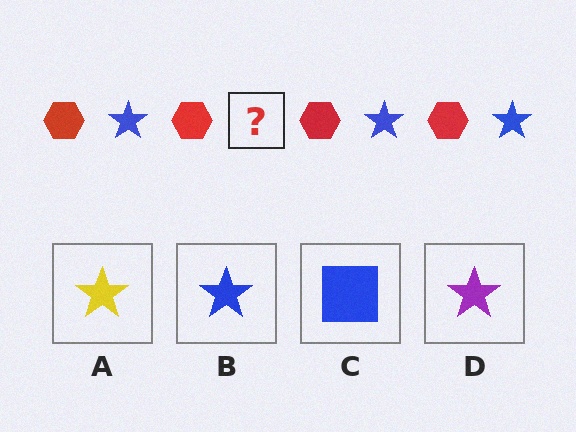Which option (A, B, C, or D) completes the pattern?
B.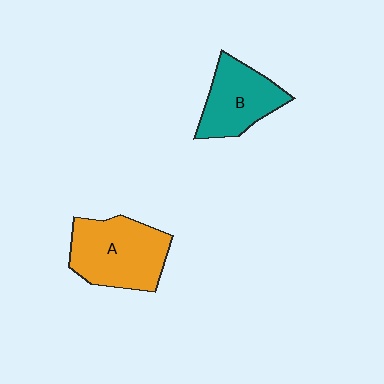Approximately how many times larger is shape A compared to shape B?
Approximately 1.3 times.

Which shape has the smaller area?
Shape B (teal).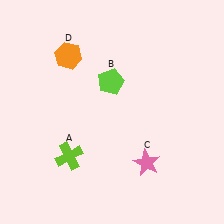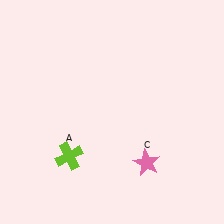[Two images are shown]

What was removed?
The lime pentagon (B), the orange hexagon (D) were removed in Image 2.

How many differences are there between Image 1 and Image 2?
There are 2 differences between the two images.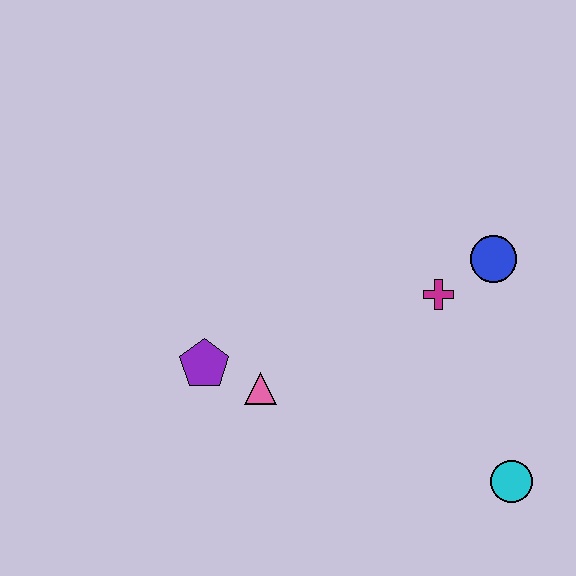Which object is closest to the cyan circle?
The magenta cross is closest to the cyan circle.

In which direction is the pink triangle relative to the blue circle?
The pink triangle is to the left of the blue circle.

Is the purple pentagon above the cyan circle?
Yes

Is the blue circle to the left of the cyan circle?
Yes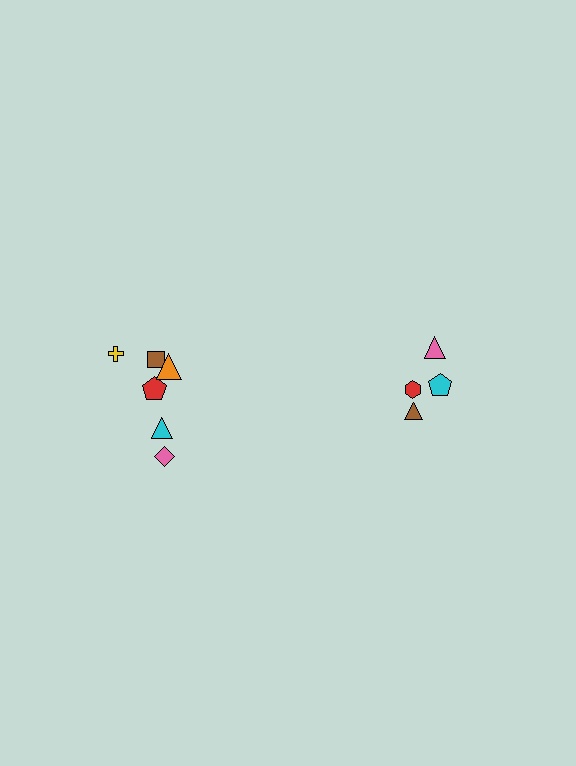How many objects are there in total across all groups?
There are 10 objects.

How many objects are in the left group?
There are 6 objects.